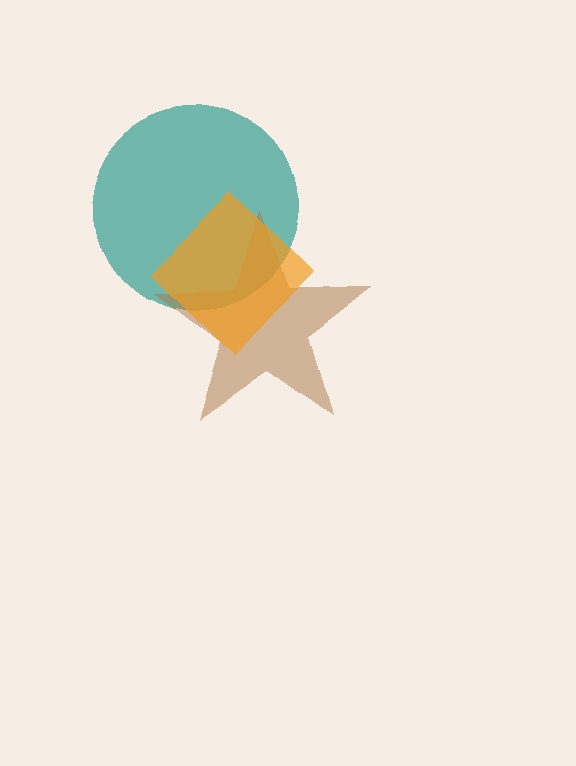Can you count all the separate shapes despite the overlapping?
Yes, there are 3 separate shapes.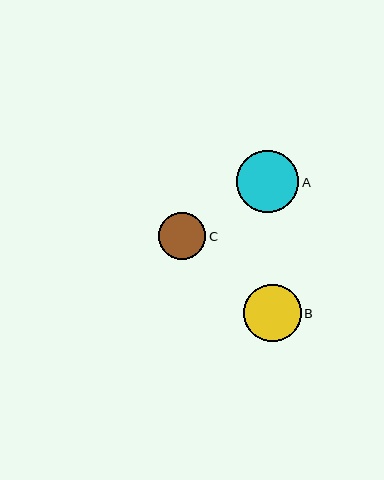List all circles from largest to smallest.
From largest to smallest: A, B, C.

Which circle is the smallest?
Circle C is the smallest with a size of approximately 47 pixels.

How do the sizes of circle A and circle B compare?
Circle A and circle B are approximately the same size.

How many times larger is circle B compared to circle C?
Circle B is approximately 1.2 times the size of circle C.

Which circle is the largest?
Circle A is the largest with a size of approximately 62 pixels.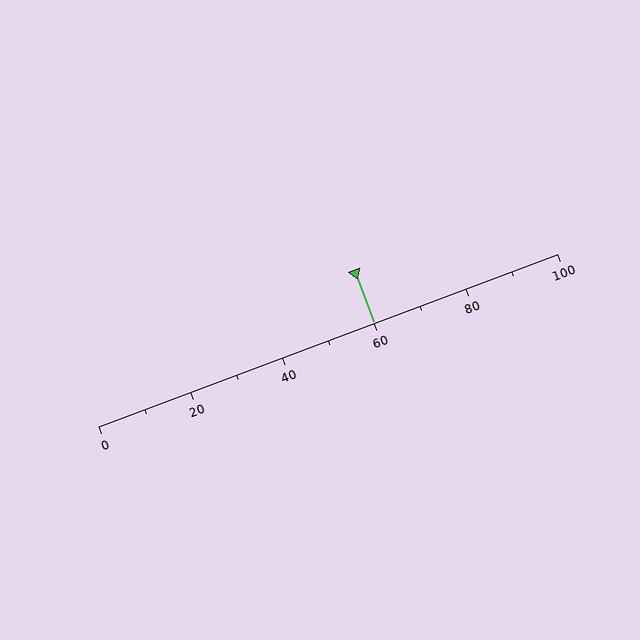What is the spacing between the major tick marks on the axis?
The major ticks are spaced 20 apart.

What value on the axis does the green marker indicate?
The marker indicates approximately 60.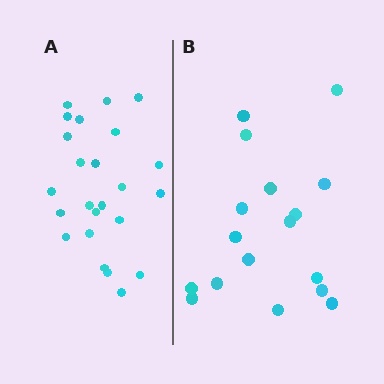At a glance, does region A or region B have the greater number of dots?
Region A (the left region) has more dots.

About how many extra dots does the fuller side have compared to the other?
Region A has roughly 8 or so more dots than region B.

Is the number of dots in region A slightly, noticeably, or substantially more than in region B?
Region A has noticeably more, but not dramatically so. The ratio is roughly 1.4 to 1.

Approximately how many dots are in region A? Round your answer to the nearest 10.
About 20 dots. (The exact count is 24, which rounds to 20.)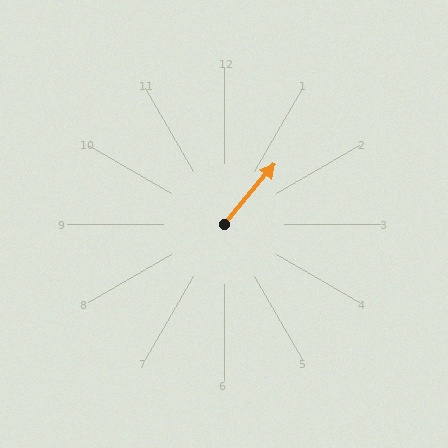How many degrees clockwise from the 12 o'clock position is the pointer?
Approximately 40 degrees.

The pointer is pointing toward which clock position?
Roughly 1 o'clock.